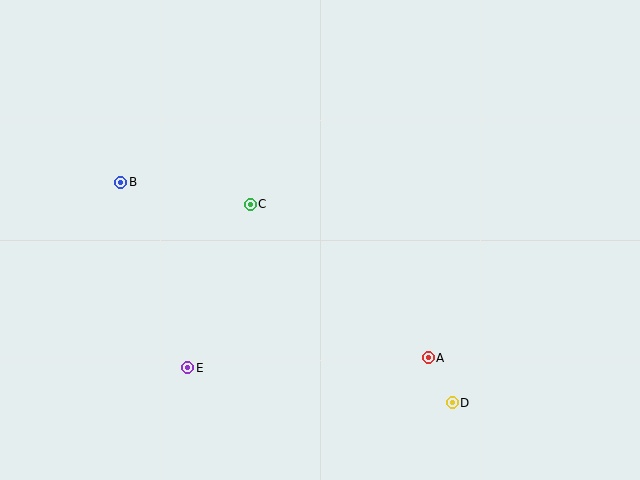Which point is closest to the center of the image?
Point C at (250, 204) is closest to the center.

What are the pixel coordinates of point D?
Point D is at (452, 403).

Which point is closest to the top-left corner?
Point B is closest to the top-left corner.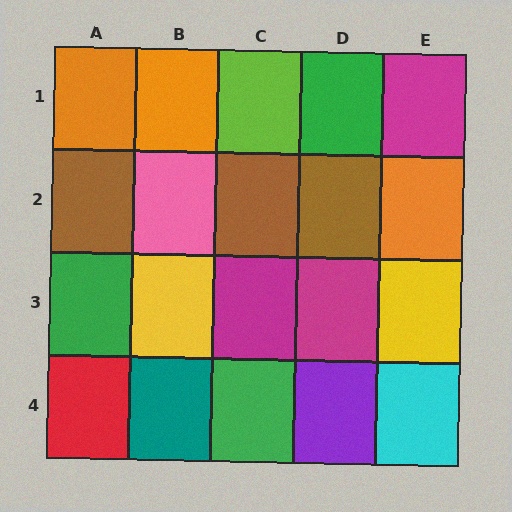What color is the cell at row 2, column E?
Orange.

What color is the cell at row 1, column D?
Green.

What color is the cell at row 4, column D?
Purple.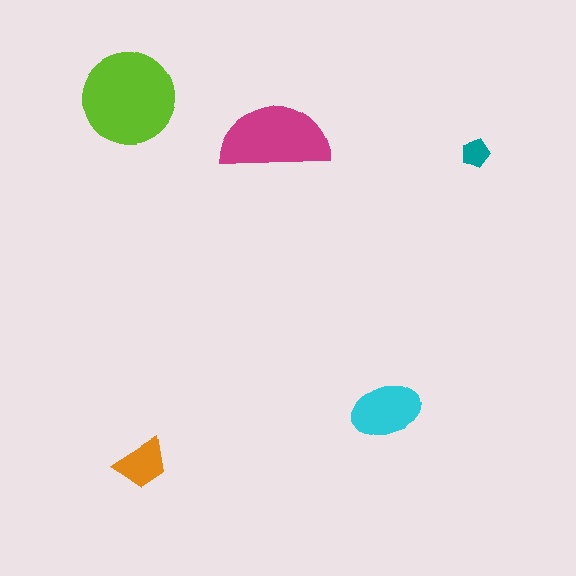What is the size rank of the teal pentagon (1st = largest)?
5th.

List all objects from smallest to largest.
The teal pentagon, the orange trapezoid, the cyan ellipse, the magenta semicircle, the lime circle.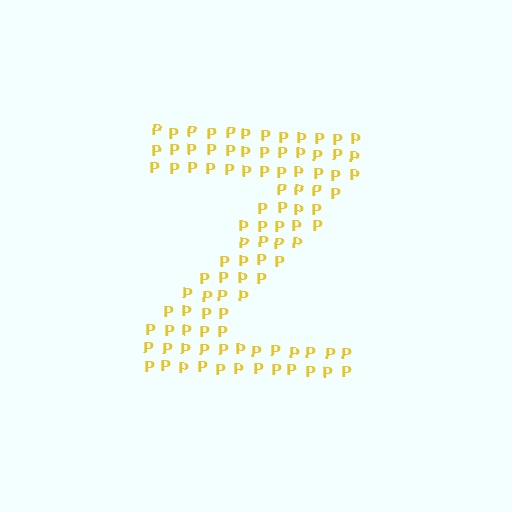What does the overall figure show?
The overall figure shows the letter Z.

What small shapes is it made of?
It is made of small letter P's.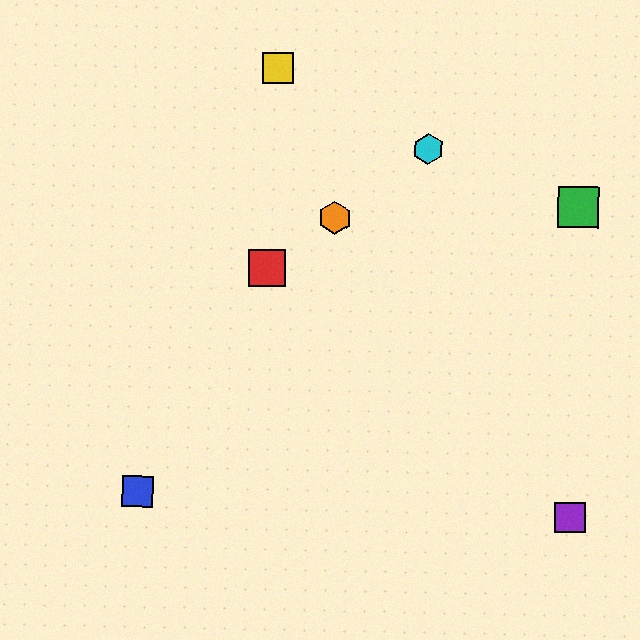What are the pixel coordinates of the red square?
The red square is at (267, 268).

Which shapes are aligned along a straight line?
The red square, the orange hexagon, the cyan hexagon are aligned along a straight line.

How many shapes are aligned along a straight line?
3 shapes (the red square, the orange hexagon, the cyan hexagon) are aligned along a straight line.